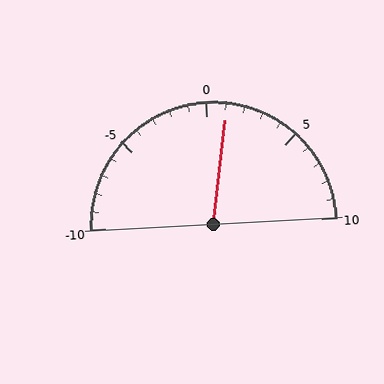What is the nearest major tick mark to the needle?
The nearest major tick mark is 0.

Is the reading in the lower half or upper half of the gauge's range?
The reading is in the upper half of the range (-10 to 10).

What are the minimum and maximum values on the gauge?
The gauge ranges from -10 to 10.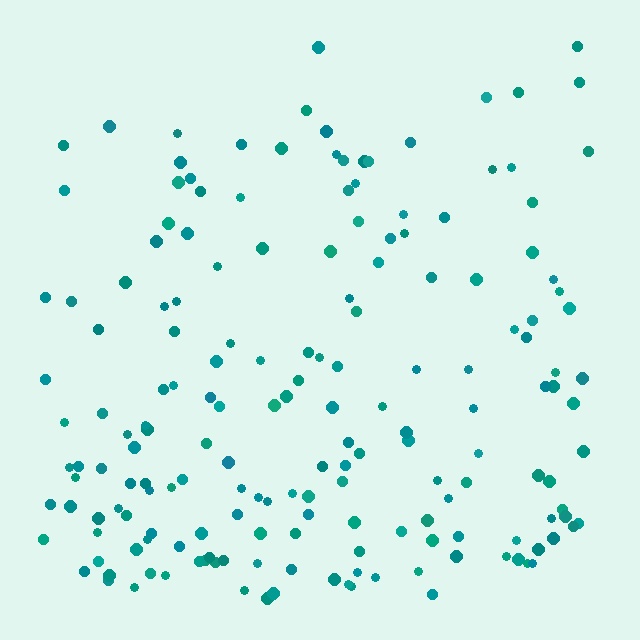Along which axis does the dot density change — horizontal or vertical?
Vertical.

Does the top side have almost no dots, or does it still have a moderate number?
Still a moderate number, just noticeably fewer than the bottom.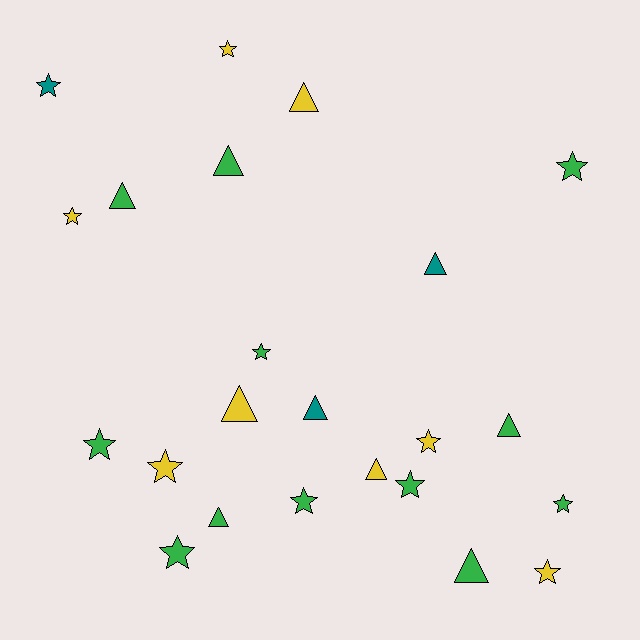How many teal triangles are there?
There are 2 teal triangles.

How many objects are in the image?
There are 23 objects.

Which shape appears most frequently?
Star, with 13 objects.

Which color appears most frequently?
Green, with 12 objects.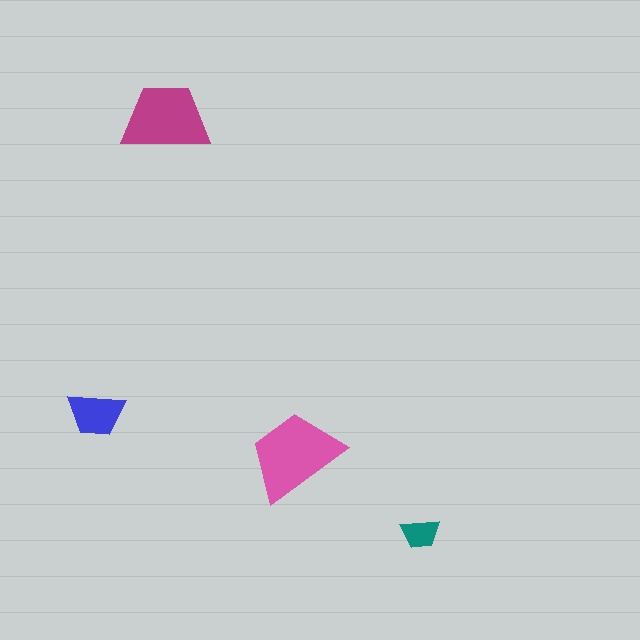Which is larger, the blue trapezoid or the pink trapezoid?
The pink one.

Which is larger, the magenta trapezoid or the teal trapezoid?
The magenta one.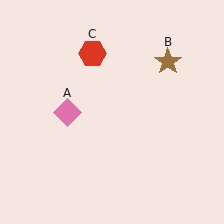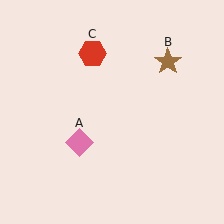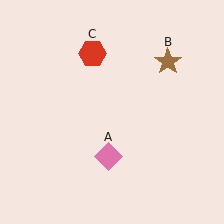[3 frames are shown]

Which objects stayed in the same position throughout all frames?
Brown star (object B) and red hexagon (object C) remained stationary.